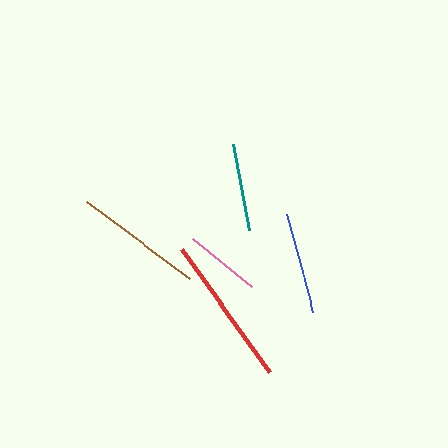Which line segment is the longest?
The red line is the longest at approximately 152 pixels.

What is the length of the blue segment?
The blue segment is approximately 100 pixels long.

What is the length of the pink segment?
The pink segment is approximately 76 pixels long.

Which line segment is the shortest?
The pink line is the shortest at approximately 76 pixels.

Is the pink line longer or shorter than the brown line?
The brown line is longer than the pink line.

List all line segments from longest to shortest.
From longest to shortest: red, brown, blue, teal, pink.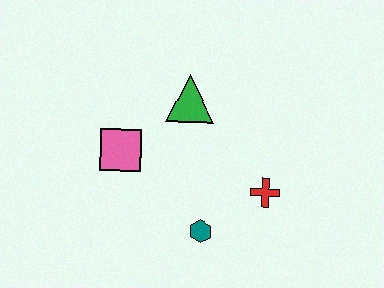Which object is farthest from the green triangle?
The teal hexagon is farthest from the green triangle.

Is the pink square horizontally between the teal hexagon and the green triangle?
No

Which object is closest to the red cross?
The teal hexagon is closest to the red cross.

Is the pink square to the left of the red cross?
Yes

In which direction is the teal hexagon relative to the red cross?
The teal hexagon is to the left of the red cross.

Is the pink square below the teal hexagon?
No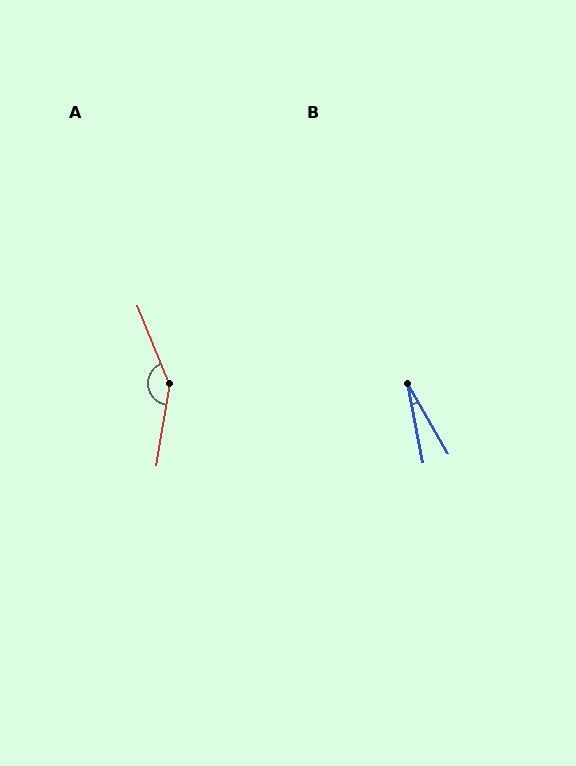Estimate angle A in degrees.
Approximately 149 degrees.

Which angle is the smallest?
B, at approximately 19 degrees.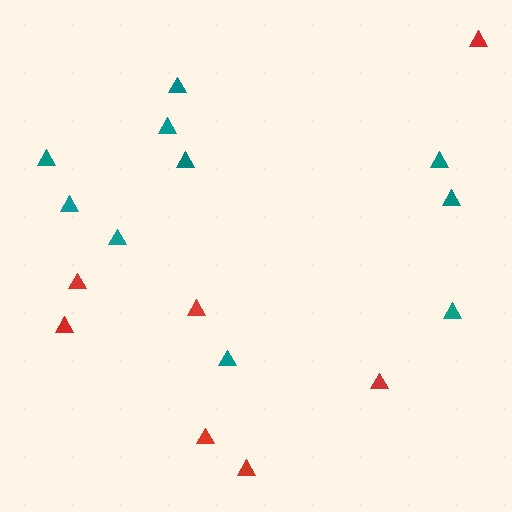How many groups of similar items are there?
There are 2 groups: one group of red triangles (7) and one group of teal triangles (10).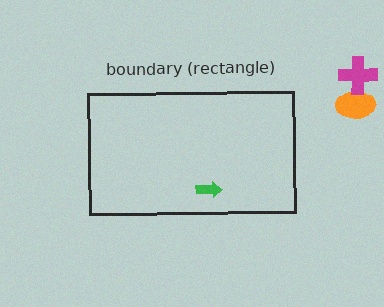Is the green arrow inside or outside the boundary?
Inside.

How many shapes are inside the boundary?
1 inside, 2 outside.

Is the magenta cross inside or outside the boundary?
Outside.